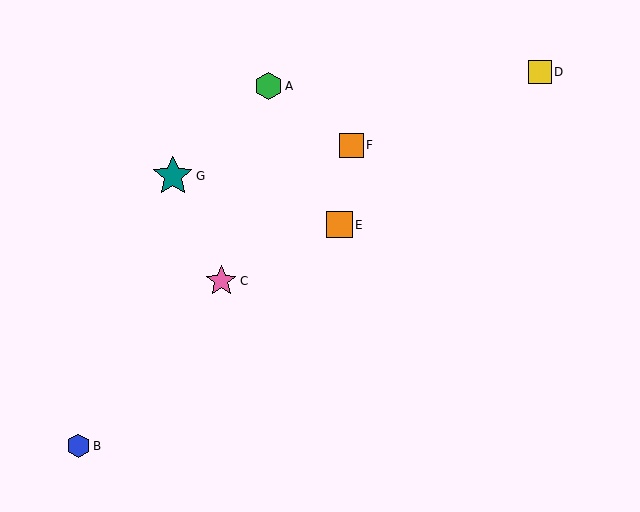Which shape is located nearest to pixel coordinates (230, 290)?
The pink star (labeled C) at (221, 281) is nearest to that location.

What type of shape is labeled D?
Shape D is a yellow square.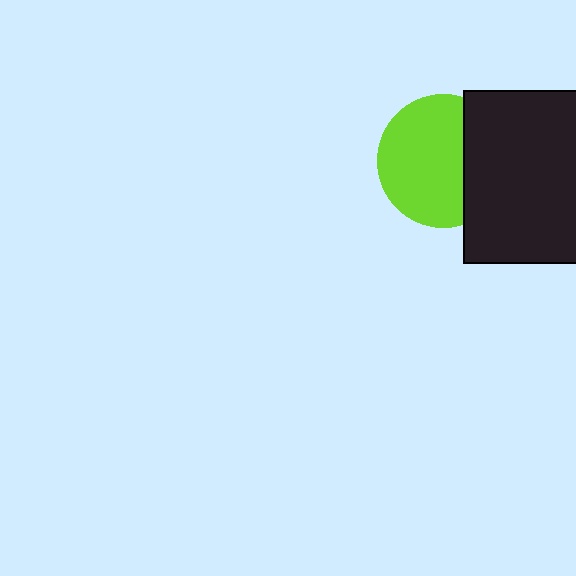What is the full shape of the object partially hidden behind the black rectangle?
The partially hidden object is a lime circle.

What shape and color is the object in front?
The object in front is a black rectangle.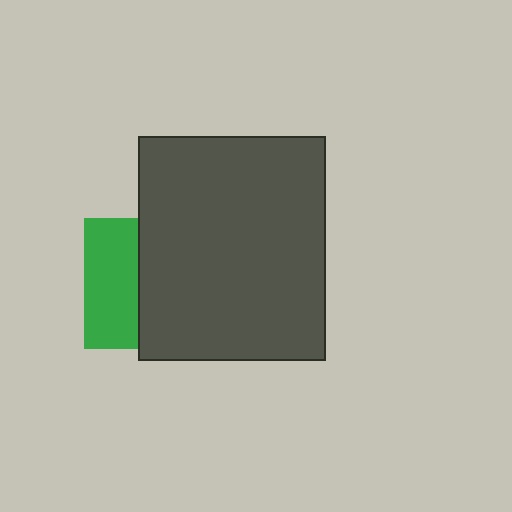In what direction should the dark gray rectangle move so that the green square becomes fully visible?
The dark gray rectangle should move right. That is the shortest direction to clear the overlap and leave the green square fully visible.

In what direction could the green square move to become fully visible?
The green square could move left. That would shift it out from behind the dark gray rectangle entirely.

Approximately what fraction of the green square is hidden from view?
Roughly 59% of the green square is hidden behind the dark gray rectangle.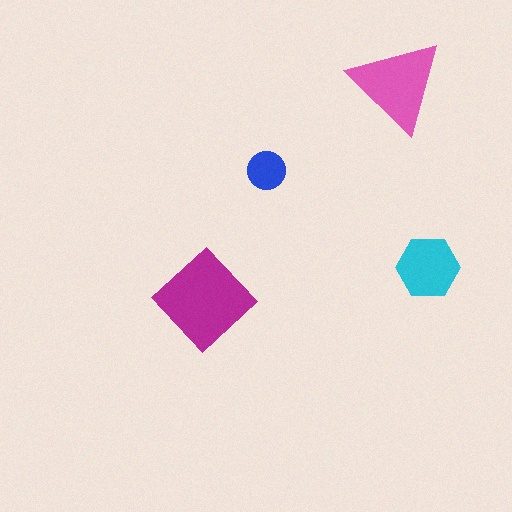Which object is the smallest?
The blue circle.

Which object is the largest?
The magenta diamond.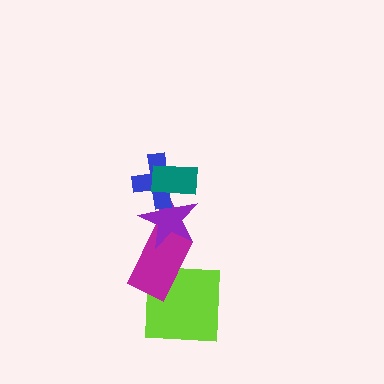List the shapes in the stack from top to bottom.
From top to bottom: the teal rectangle, the blue cross, the purple star, the magenta rectangle, the lime square.